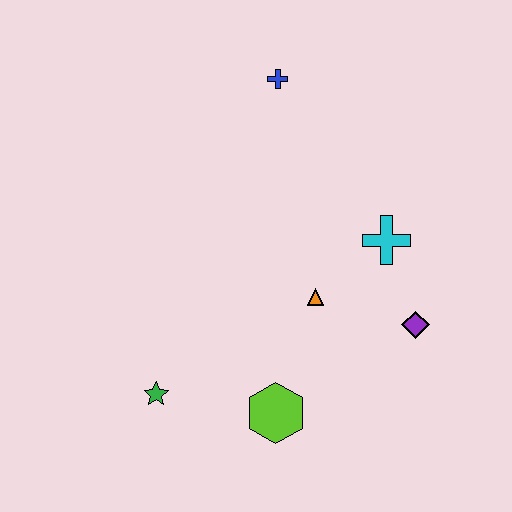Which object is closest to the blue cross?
The cyan cross is closest to the blue cross.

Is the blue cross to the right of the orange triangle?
No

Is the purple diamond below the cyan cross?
Yes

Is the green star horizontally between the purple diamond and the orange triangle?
No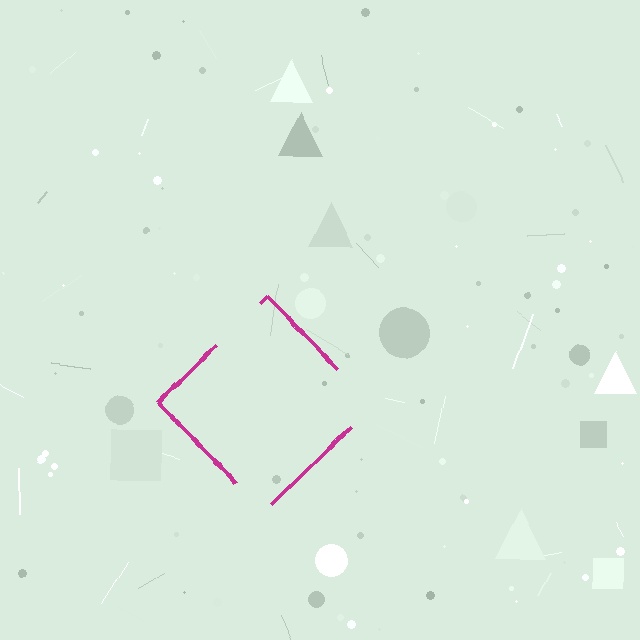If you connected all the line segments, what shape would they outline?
They would outline a diamond.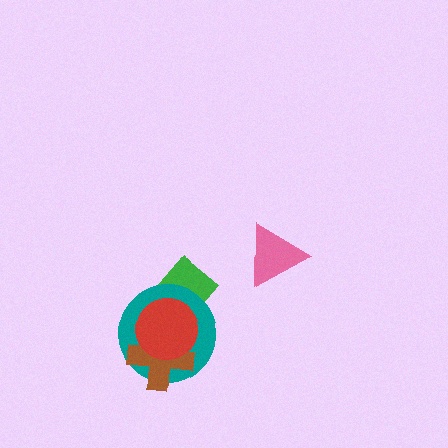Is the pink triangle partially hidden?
No, no other shape covers it.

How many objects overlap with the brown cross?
2 objects overlap with the brown cross.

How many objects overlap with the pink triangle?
0 objects overlap with the pink triangle.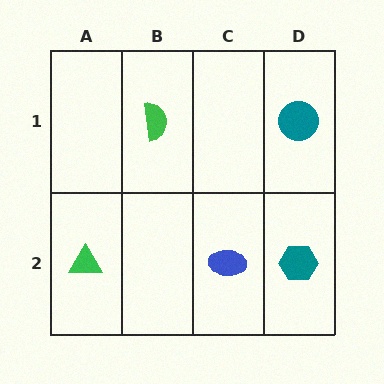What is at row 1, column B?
A green semicircle.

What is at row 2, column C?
A blue ellipse.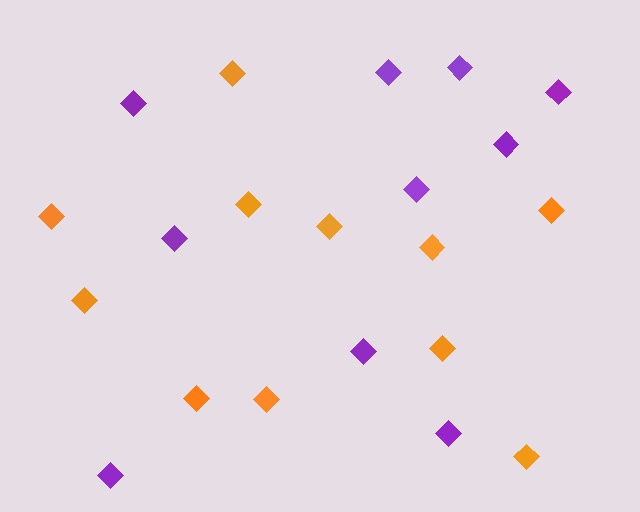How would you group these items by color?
There are 2 groups: one group of purple diamonds (10) and one group of orange diamonds (11).